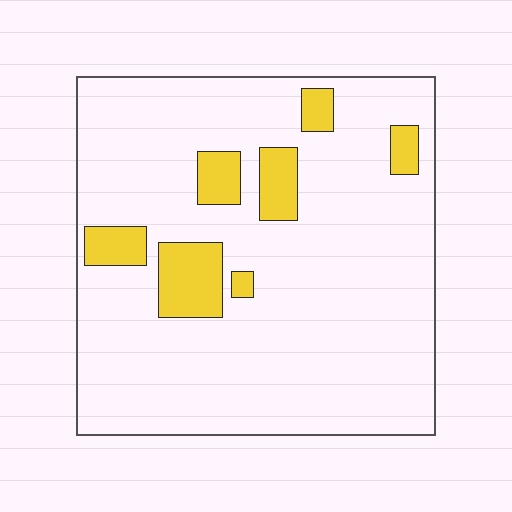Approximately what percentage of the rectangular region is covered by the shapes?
Approximately 15%.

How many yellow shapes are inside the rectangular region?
7.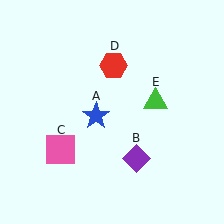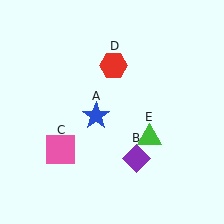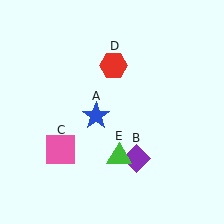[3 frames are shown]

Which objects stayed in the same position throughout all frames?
Blue star (object A) and purple diamond (object B) and pink square (object C) and red hexagon (object D) remained stationary.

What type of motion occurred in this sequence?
The green triangle (object E) rotated clockwise around the center of the scene.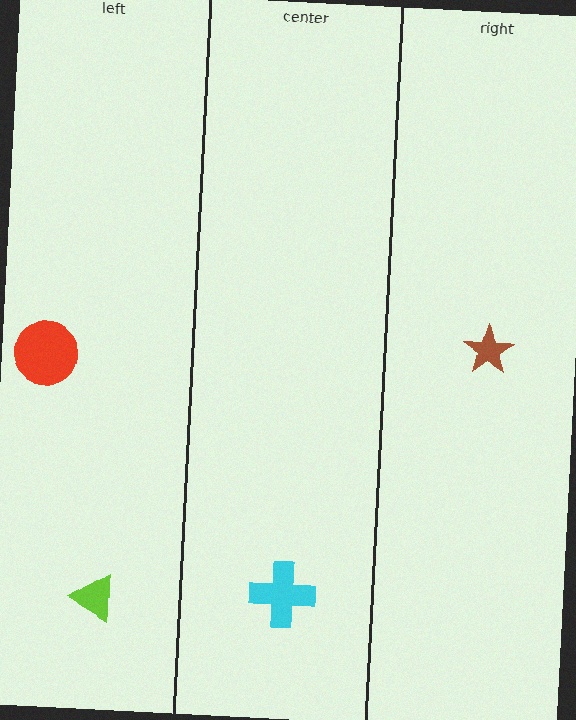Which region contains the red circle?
The left region.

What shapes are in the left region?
The lime triangle, the red circle.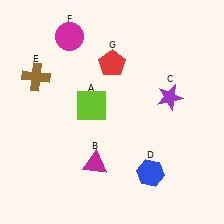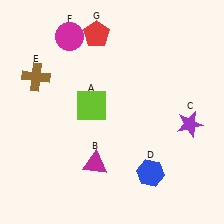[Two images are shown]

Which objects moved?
The objects that moved are: the purple star (C), the red pentagon (G).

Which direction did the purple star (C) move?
The purple star (C) moved down.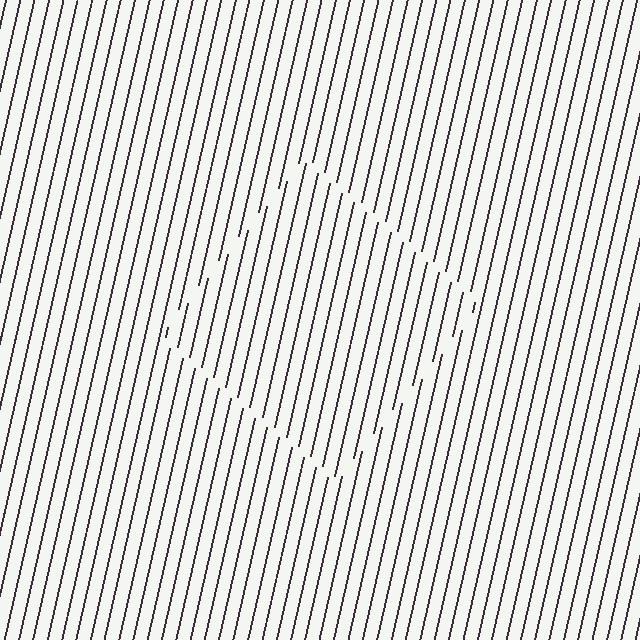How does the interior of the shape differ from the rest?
The interior of the shape contains the same grating, shifted by half a period — the contour is defined by the phase discontinuity where line-ends from the inner and outer gratings abut.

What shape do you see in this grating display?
An illusory square. The interior of the shape contains the same grating, shifted by half a period — the contour is defined by the phase discontinuity where line-ends from the inner and outer gratings abut.